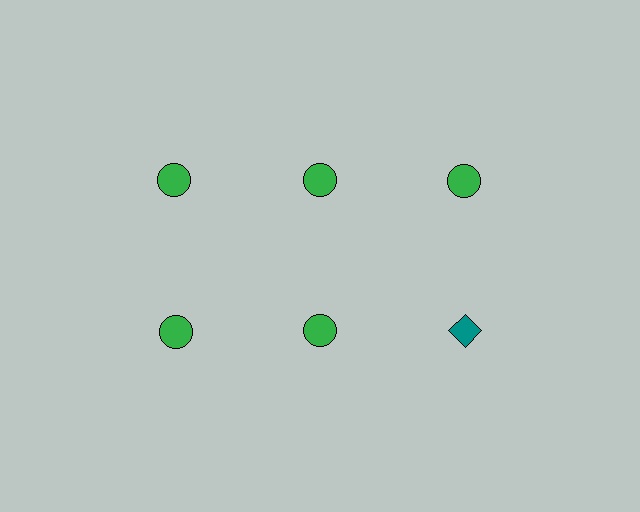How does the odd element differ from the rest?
It differs in both color (teal instead of green) and shape (diamond instead of circle).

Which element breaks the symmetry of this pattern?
The teal diamond in the second row, center column breaks the symmetry. All other shapes are green circles.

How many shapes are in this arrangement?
There are 6 shapes arranged in a grid pattern.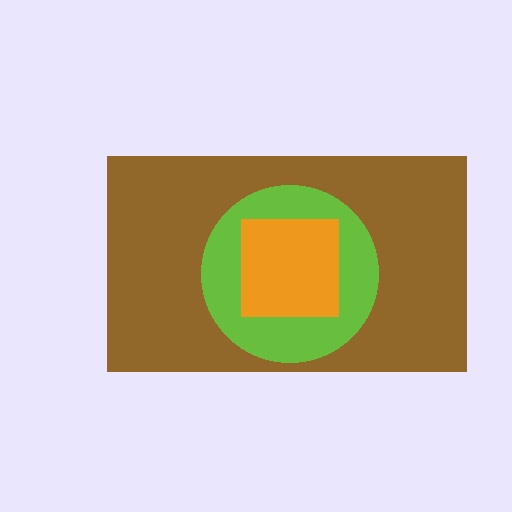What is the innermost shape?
The orange square.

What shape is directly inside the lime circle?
The orange square.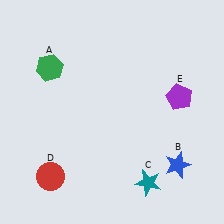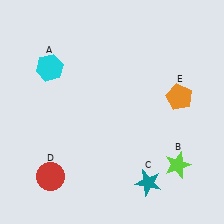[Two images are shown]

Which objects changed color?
A changed from green to cyan. B changed from blue to lime. E changed from purple to orange.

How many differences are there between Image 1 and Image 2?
There are 3 differences between the two images.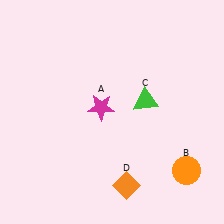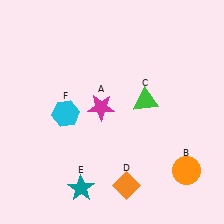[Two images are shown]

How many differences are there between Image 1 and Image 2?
There are 2 differences between the two images.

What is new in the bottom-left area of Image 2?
A cyan hexagon (F) was added in the bottom-left area of Image 2.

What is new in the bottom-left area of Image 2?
A teal star (E) was added in the bottom-left area of Image 2.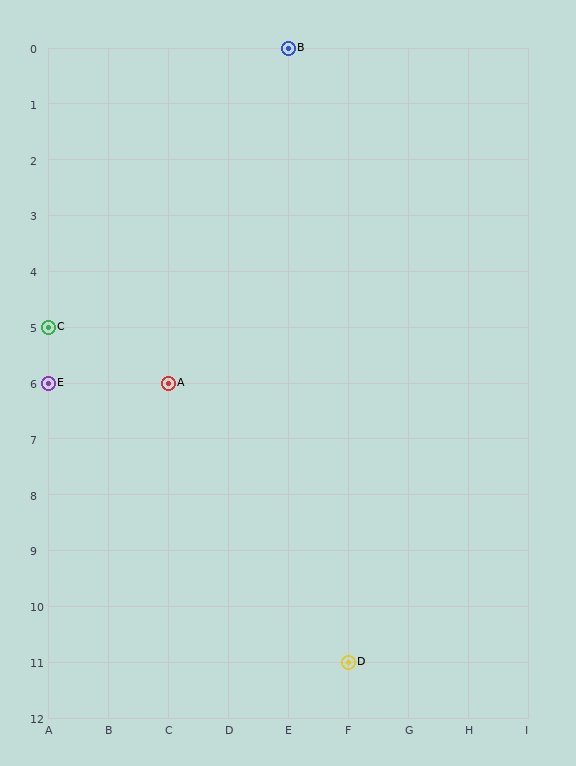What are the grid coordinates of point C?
Point C is at grid coordinates (A, 5).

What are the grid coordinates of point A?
Point A is at grid coordinates (C, 6).